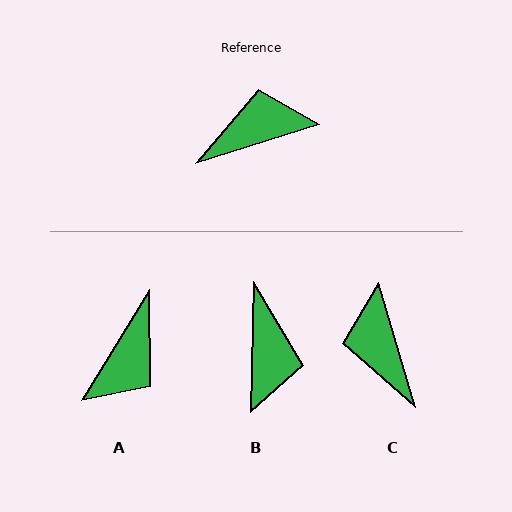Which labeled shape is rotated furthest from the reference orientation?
A, about 139 degrees away.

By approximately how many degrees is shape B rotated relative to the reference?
Approximately 109 degrees clockwise.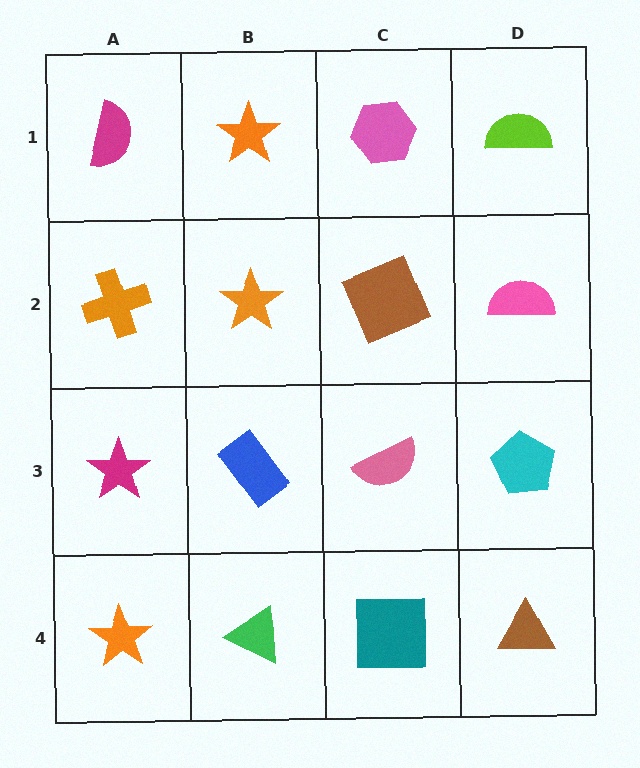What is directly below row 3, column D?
A brown triangle.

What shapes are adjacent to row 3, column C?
A brown square (row 2, column C), a teal square (row 4, column C), a blue rectangle (row 3, column B), a cyan pentagon (row 3, column D).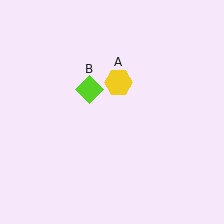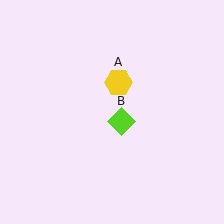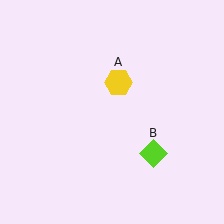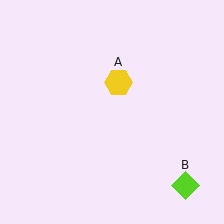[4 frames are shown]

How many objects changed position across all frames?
1 object changed position: lime diamond (object B).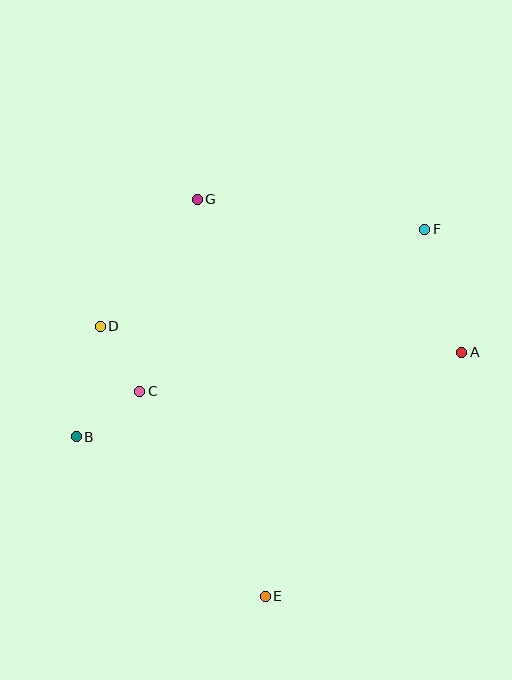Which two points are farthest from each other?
Points B and F are farthest from each other.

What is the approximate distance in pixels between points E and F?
The distance between E and F is approximately 400 pixels.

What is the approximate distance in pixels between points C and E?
The distance between C and E is approximately 241 pixels.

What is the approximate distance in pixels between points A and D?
The distance between A and D is approximately 362 pixels.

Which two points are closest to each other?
Points C and D are closest to each other.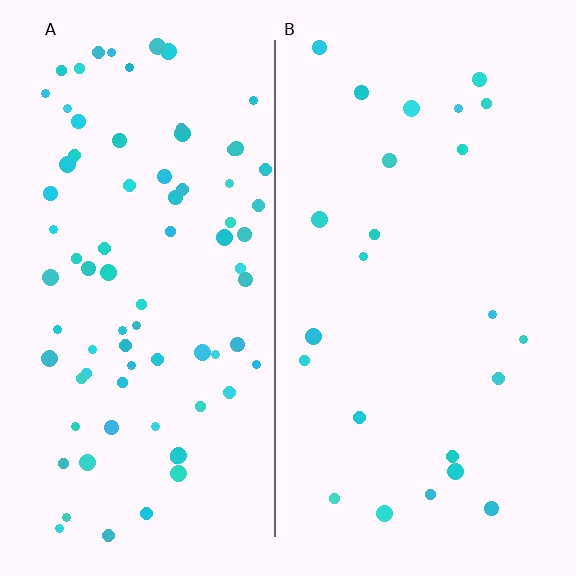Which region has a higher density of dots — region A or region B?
A (the left).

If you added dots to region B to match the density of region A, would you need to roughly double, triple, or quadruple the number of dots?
Approximately triple.